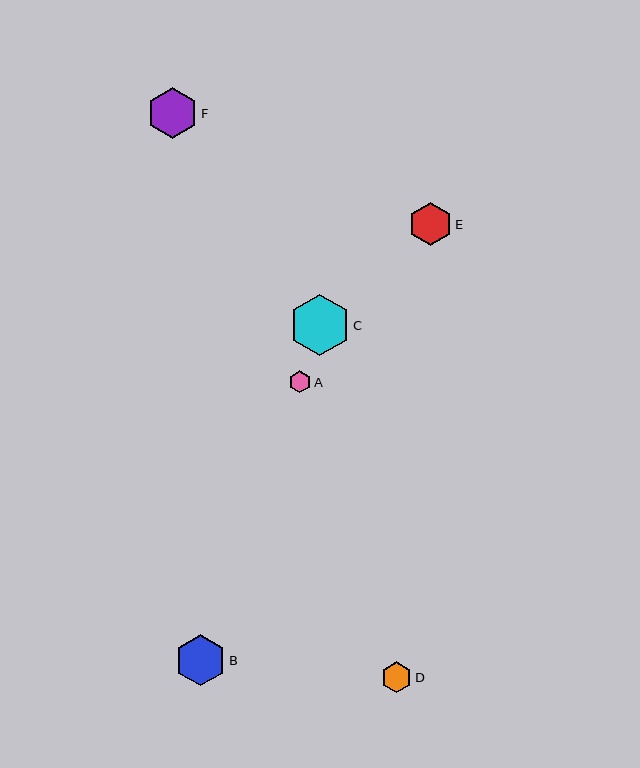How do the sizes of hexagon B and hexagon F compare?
Hexagon B and hexagon F are approximately the same size.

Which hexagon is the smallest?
Hexagon A is the smallest with a size of approximately 22 pixels.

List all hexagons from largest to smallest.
From largest to smallest: C, B, F, E, D, A.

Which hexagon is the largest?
Hexagon C is the largest with a size of approximately 60 pixels.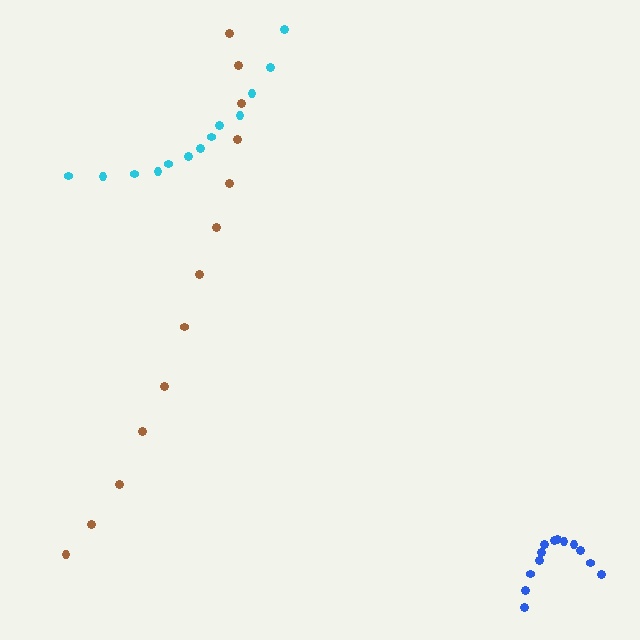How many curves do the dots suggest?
There are 3 distinct paths.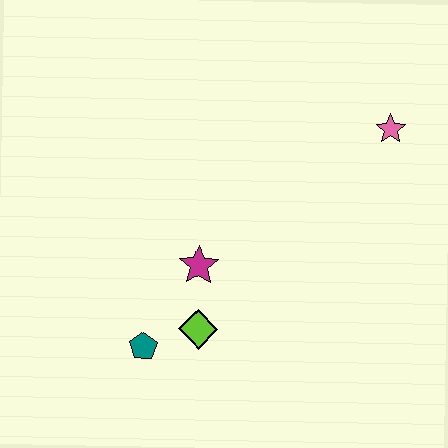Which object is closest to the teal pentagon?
The lime diamond is closest to the teal pentagon.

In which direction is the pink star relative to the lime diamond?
The pink star is above the lime diamond.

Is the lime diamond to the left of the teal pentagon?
No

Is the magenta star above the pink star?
No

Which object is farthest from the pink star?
The teal pentagon is farthest from the pink star.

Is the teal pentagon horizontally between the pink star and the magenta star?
No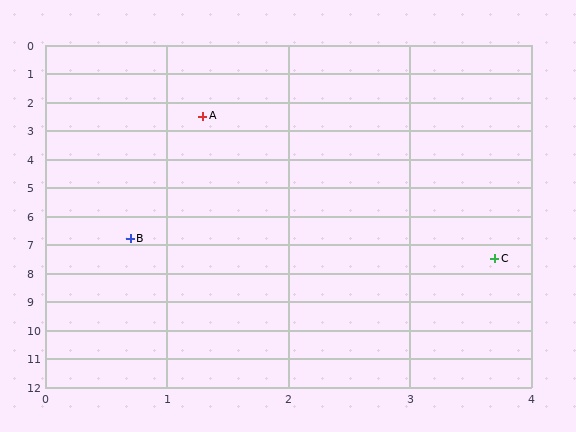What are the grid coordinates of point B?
Point B is at approximately (0.7, 6.8).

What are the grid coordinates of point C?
Point C is at approximately (3.7, 7.5).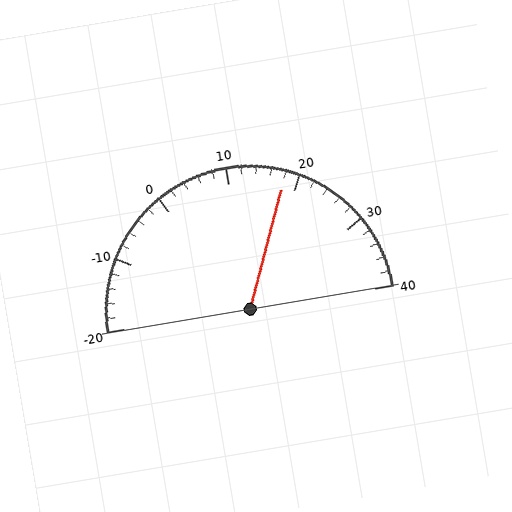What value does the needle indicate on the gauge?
The needle indicates approximately 18.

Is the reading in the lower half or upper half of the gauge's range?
The reading is in the upper half of the range (-20 to 40).